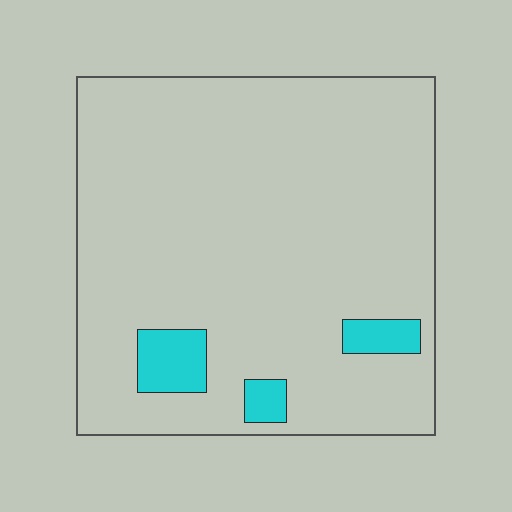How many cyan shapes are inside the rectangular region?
3.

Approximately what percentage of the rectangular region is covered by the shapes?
Approximately 5%.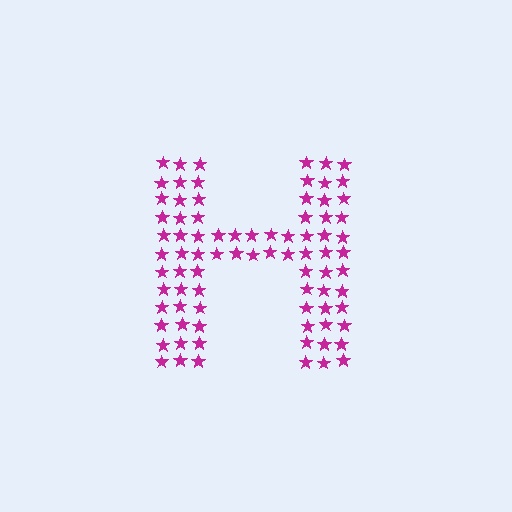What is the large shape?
The large shape is the letter H.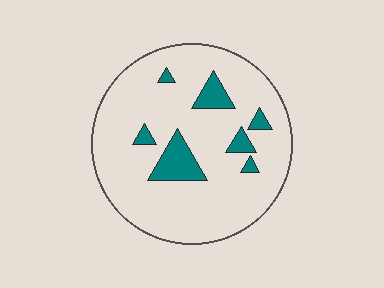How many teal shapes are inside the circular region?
7.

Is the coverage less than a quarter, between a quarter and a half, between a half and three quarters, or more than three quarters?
Less than a quarter.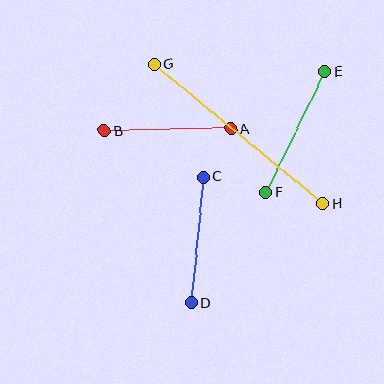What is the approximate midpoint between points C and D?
The midpoint is at approximately (197, 240) pixels.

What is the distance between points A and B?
The distance is approximately 127 pixels.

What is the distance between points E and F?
The distance is approximately 134 pixels.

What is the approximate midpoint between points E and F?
The midpoint is at approximately (295, 132) pixels.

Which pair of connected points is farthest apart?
Points G and H are farthest apart.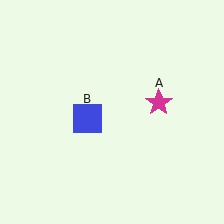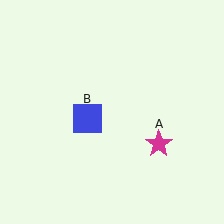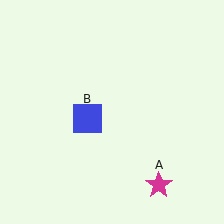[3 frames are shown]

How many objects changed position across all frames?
1 object changed position: magenta star (object A).